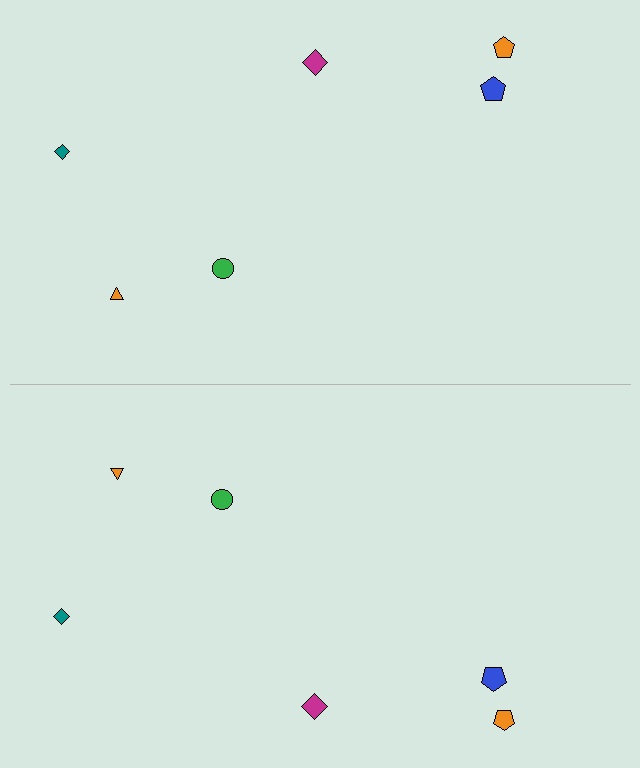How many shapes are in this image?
There are 12 shapes in this image.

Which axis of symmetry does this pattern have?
The pattern has a horizontal axis of symmetry running through the center of the image.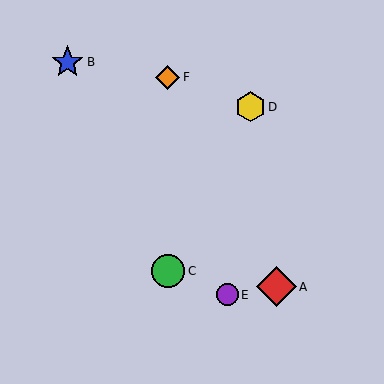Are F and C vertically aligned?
Yes, both are at x≈168.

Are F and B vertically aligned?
No, F is at x≈168 and B is at x≈68.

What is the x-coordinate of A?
Object A is at x≈276.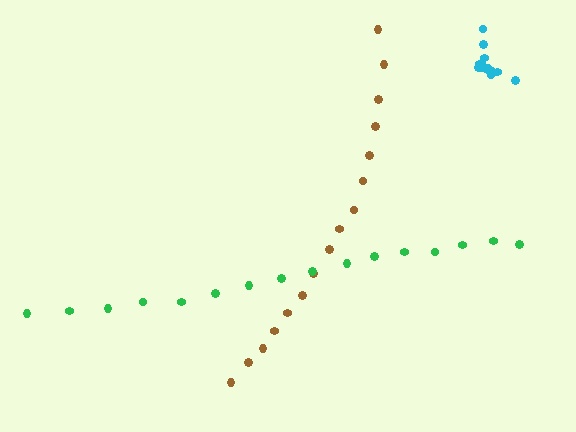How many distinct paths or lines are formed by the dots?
There are 3 distinct paths.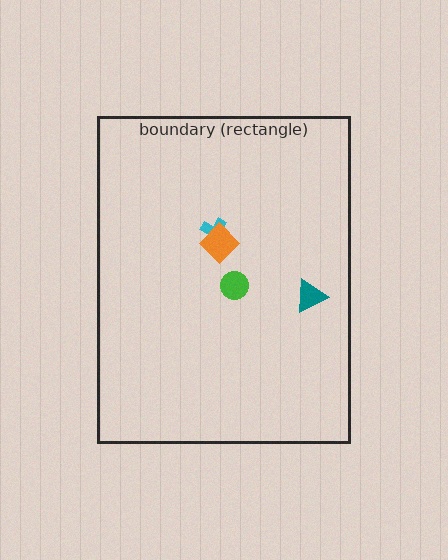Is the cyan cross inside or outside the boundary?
Inside.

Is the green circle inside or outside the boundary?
Inside.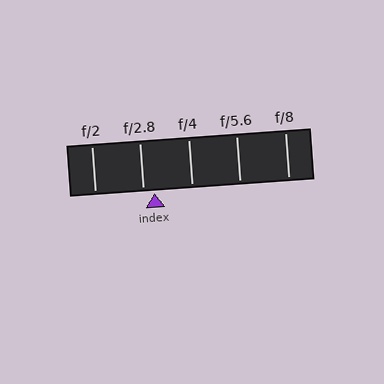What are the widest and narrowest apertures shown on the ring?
The widest aperture shown is f/2 and the narrowest is f/8.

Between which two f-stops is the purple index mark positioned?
The index mark is between f/2.8 and f/4.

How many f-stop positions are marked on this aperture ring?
There are 5 f-stop positions marked.